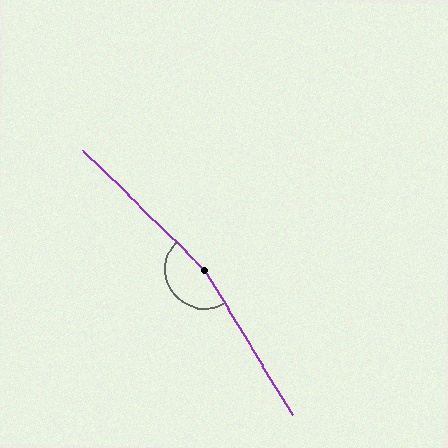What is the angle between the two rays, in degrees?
Approximately 166 degrees.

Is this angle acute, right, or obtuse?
It is obtuse.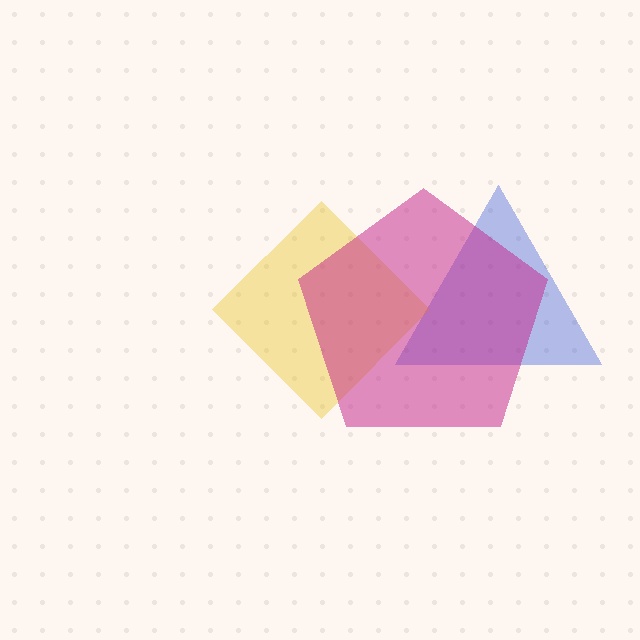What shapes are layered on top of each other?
The layered shapes are: a blue triangle, a yellow diamond, a magenta pentagon.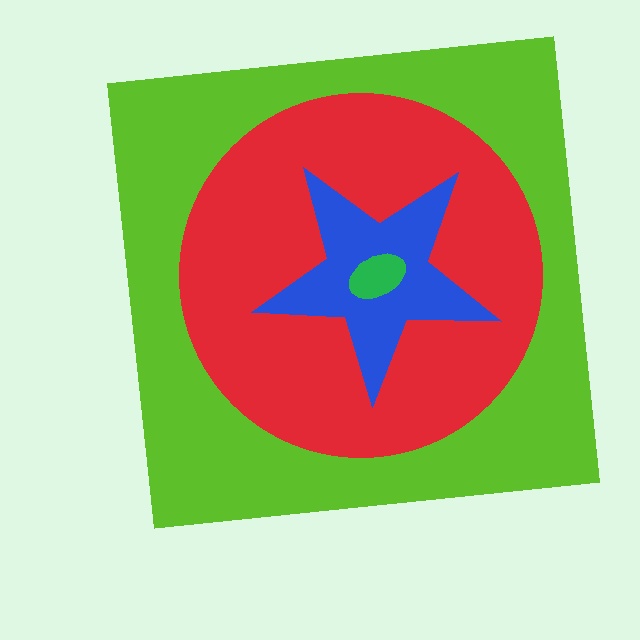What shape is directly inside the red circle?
The blue star.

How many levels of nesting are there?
4.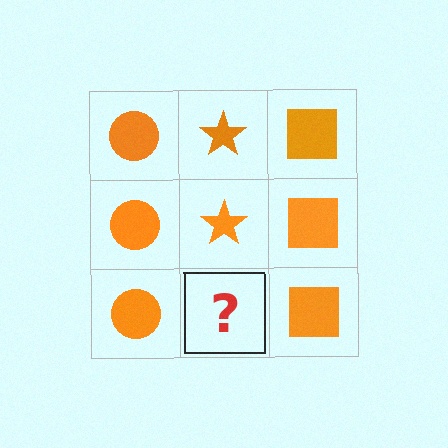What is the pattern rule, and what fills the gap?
The rule is that each column has a consistent shape. The gap should be filled with an orange star.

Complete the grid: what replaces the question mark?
The question mark should be replaced with an orange star.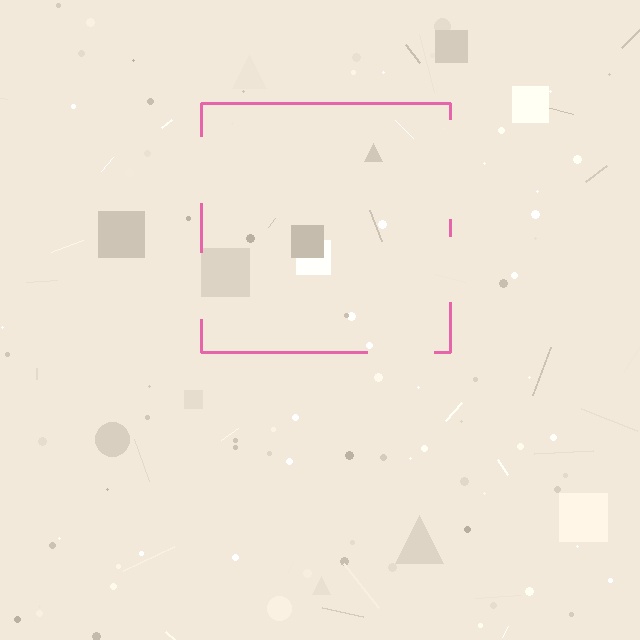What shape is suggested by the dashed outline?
The dashed outline suggests a square.